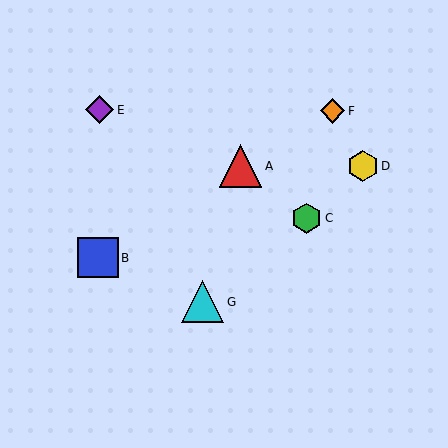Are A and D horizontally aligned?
Yes, both are at y≈166.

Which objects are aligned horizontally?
Objects A, D are aligned horizontally.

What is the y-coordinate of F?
Object F is at y≈111.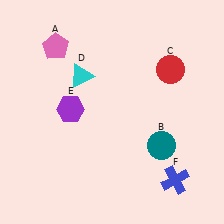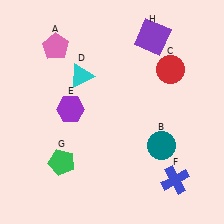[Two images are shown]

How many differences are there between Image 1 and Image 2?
There are 2 differences between the two images.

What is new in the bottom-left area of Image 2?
A green pentagon (G) was added in the bottom-left area of Image 2.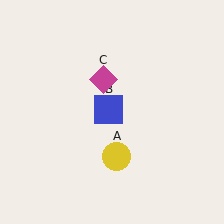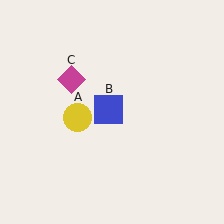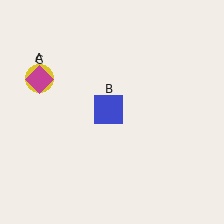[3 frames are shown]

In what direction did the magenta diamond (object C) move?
The magenta diamond (object C) moved left.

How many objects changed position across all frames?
2 objects changed position: yellow circle (object A), magenta diamond (object C).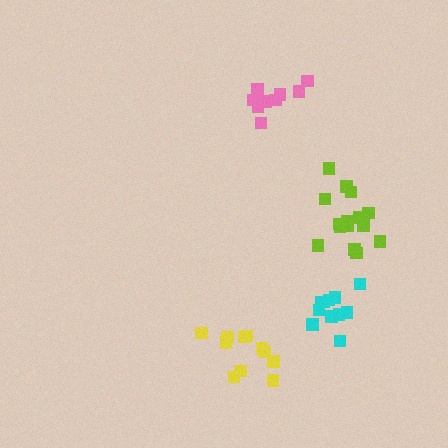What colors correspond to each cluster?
The clusters are colored: yellow, cyan, pink, lime.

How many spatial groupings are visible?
There are 4 spatial groupings.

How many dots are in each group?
Group 1: 11 dots, Group 2: 11 dots, Group 3: 9 dots, Group 4: 15 dots (46 total).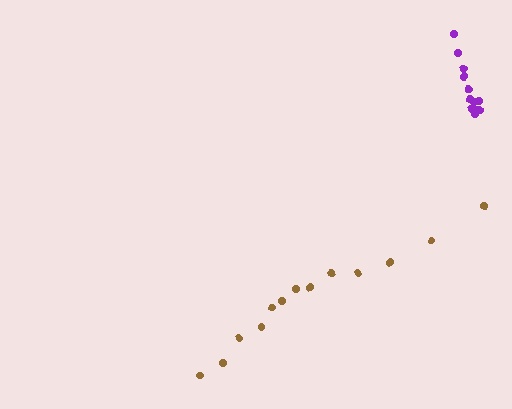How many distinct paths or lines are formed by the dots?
There are 2 distinct paths.